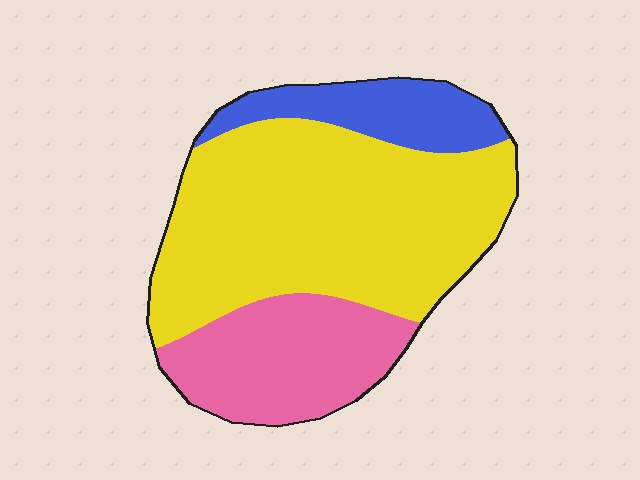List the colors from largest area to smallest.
From largest to smallest: yellow, pink, blue.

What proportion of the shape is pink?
Pink takes up about one quarter (1/4) of the shape.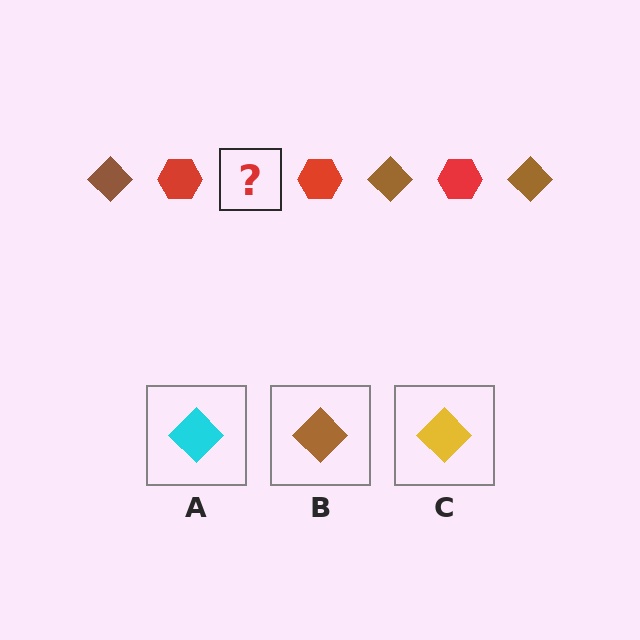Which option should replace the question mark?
Option B.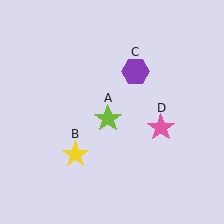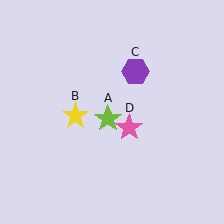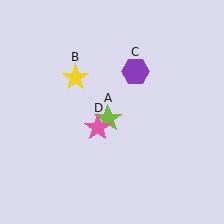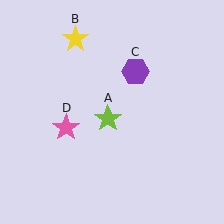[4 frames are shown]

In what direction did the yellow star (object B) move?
The yellow star (object B) moved up.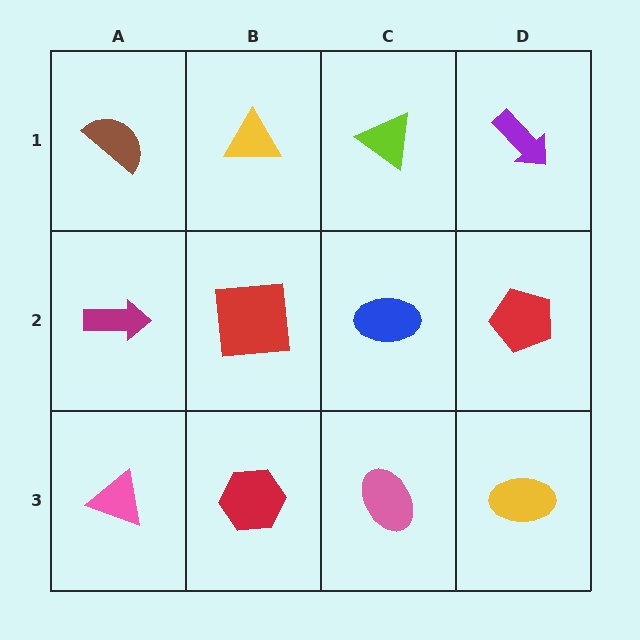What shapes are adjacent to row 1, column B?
A red square (row 2, column B), a brown semicircle (row 1, column A), a lime triangle (row 1, column C).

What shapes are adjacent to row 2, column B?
A yellow triangle (row 1, column B), a red hexagon (row 3, column B), a magenta arrow (row 2, column A), a blue ellipse (row 2, column C).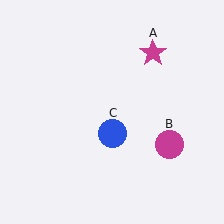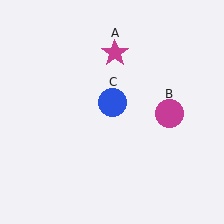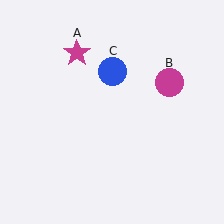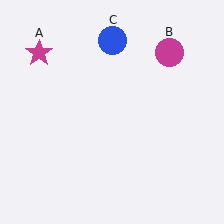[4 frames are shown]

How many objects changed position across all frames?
3 objects changed position: magenta star (object A), magenta circle (object B), blue circle (object C).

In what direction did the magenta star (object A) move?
The magenta star (object A) moved left.